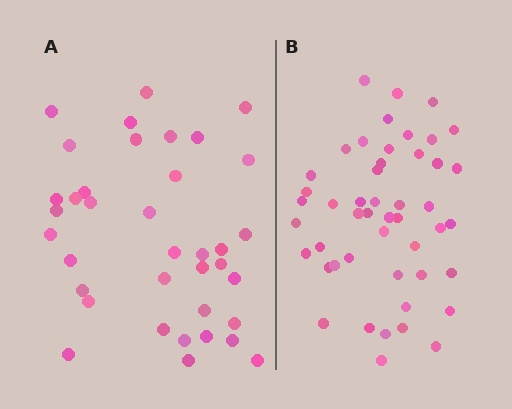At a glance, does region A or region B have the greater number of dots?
Region B (the right region) has more dots.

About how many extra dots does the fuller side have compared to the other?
Region B has roughly 12 or so more dots than region A.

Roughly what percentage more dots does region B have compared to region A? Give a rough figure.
About 30% more.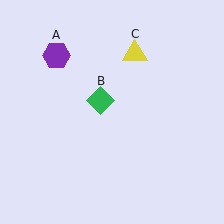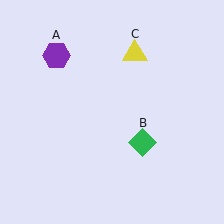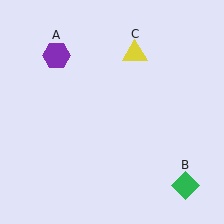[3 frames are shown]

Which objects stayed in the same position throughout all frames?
Purple hexagon (object A) and yellow triangle (object C) remained stationary.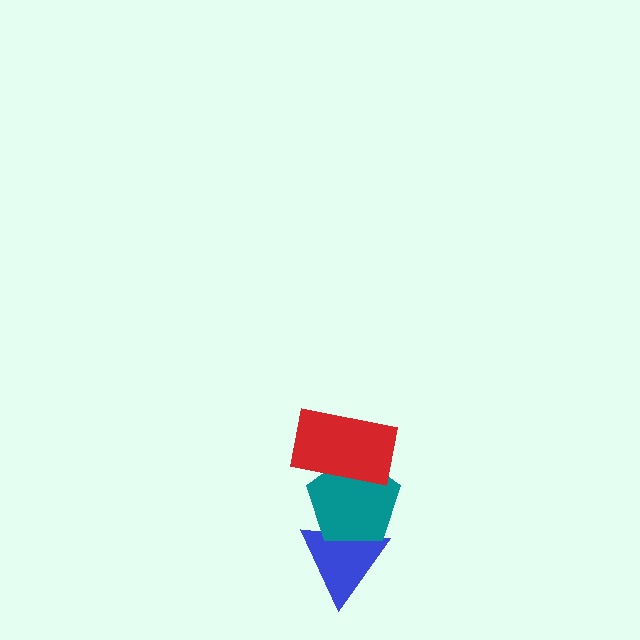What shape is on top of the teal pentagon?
The red rectangle is on top of the teal pentagon.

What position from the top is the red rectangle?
The red rectangle is 1st from the top.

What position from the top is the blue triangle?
The blue triangle is 3rd from the top.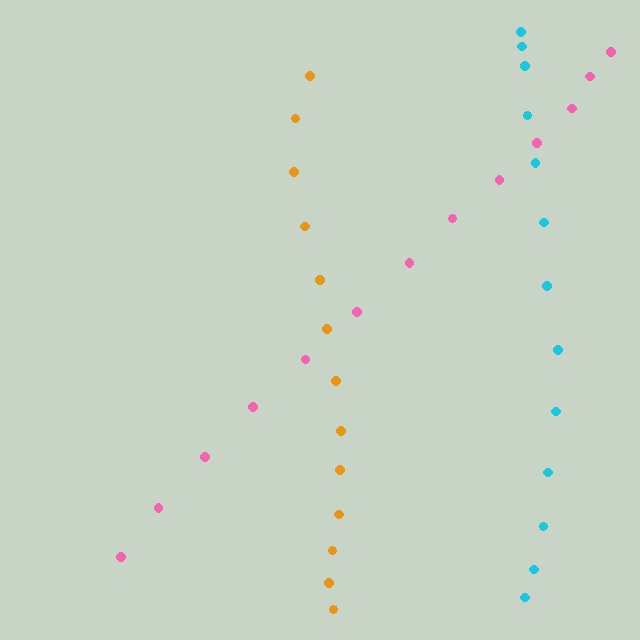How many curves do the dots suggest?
There are 3 distinct paths.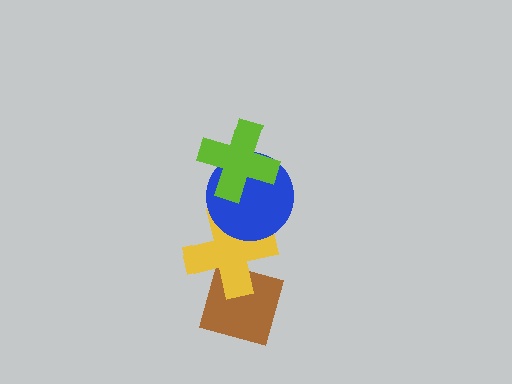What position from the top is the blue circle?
The blue circle is 2nd from the top.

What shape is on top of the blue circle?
The lime cross is on top of the blue circle.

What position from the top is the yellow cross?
The yellow cross is 3rd from the top.